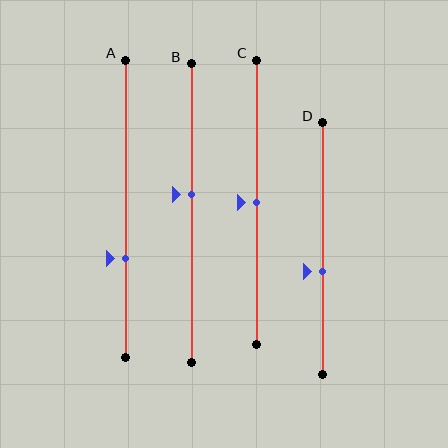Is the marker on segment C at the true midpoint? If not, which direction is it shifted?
Yes, the marker on segment C is at the true midpoint.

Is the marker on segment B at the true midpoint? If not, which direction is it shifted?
No, the marker on segment B is shifted upward by about 6% of the segment length.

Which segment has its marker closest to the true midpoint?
Segment C has its marker closest to the true midpoint.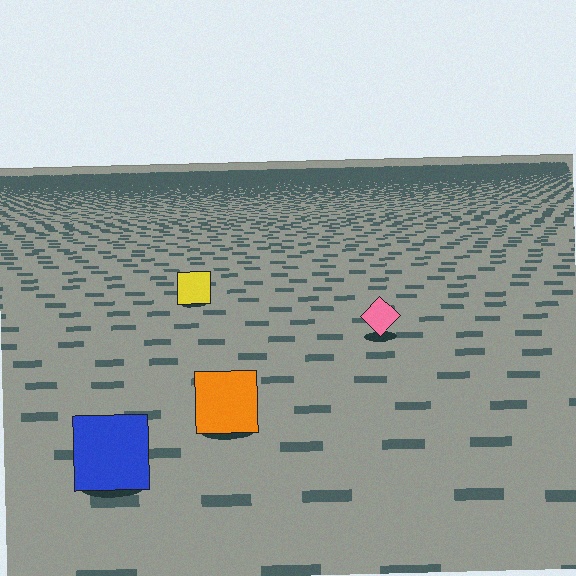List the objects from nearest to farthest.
From nearest to farthest: the blue square, the orange square, the pink diamond, the yellow square.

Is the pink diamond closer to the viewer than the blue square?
No. The blue square is closer — you can tell from the texture gradient: the ground texture is coarser near it.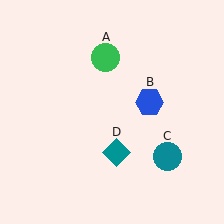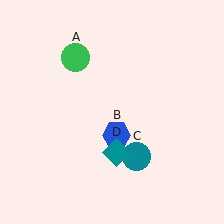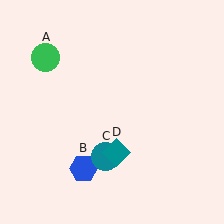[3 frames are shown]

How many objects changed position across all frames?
3 objects changed position: green circle (object A), blue hexagon (object B), teal circle (object C).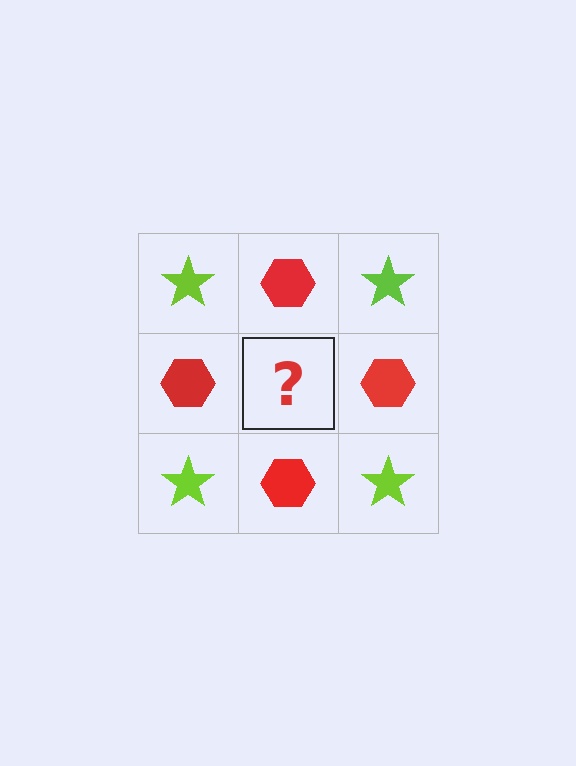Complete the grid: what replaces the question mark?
The question mark should be replaced with a lime star.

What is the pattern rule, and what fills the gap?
The rule is that it alternates lime star and red hexagon in a checkerboard pattern. The gap should be filled with a lime star.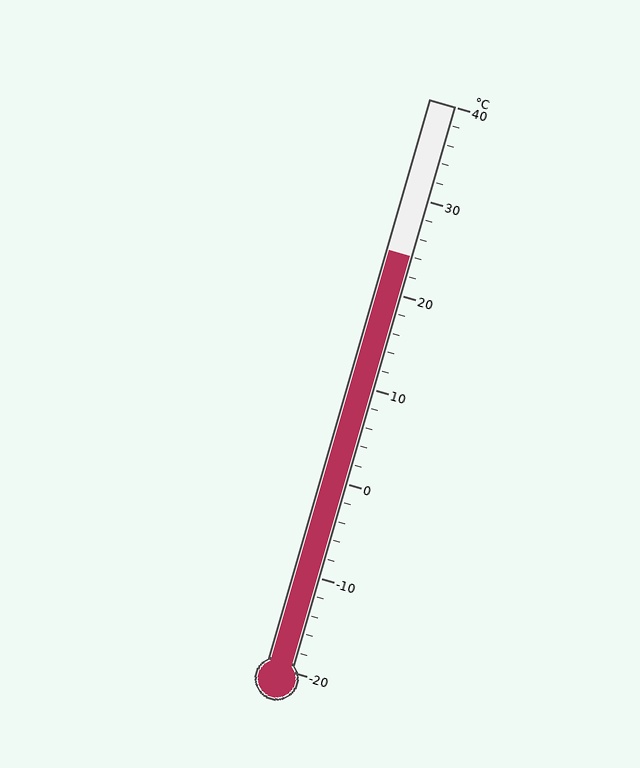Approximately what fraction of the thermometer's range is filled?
The thermometer is filled to approximately 75% of its range.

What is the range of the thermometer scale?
The thermometer scale ranges from -20°C to 40°C.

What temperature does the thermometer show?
The thermometer shows approximately 24°C.